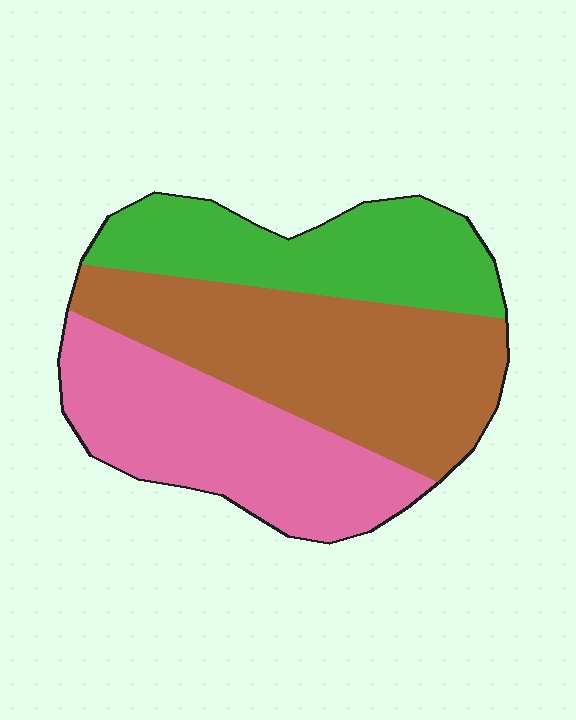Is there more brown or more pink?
Brown.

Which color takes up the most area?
Brown, at roughly 40%.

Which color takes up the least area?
Green, at roughly 25%.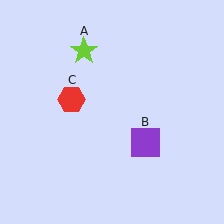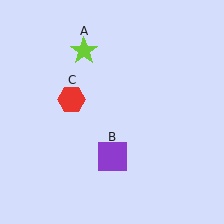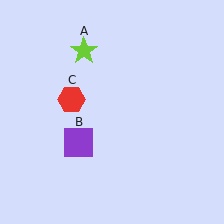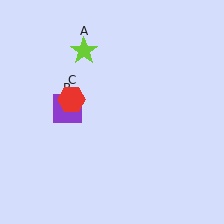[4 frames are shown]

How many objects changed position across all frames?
1 object changed position: purple square (object B).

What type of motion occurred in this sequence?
The purple square (object B) rotated clockwise around the center of the scene.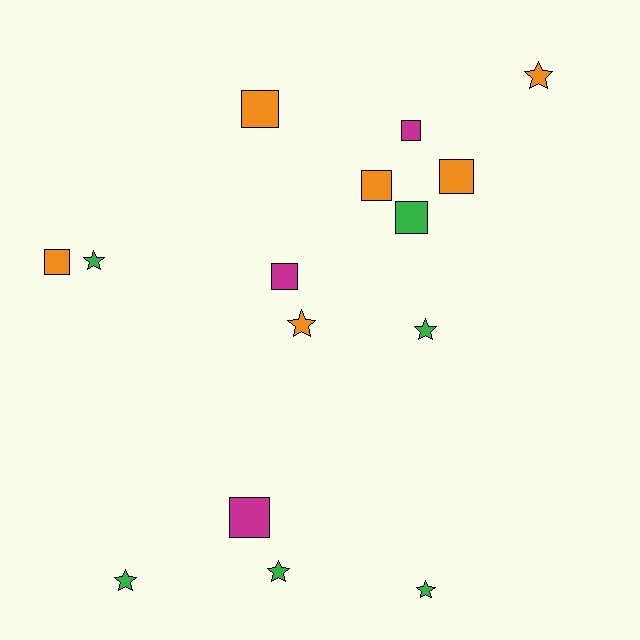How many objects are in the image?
There are 15 objects.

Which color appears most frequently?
Green, with 6 objects.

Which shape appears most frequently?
Square, with 8 objects.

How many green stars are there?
There are 5 green stars.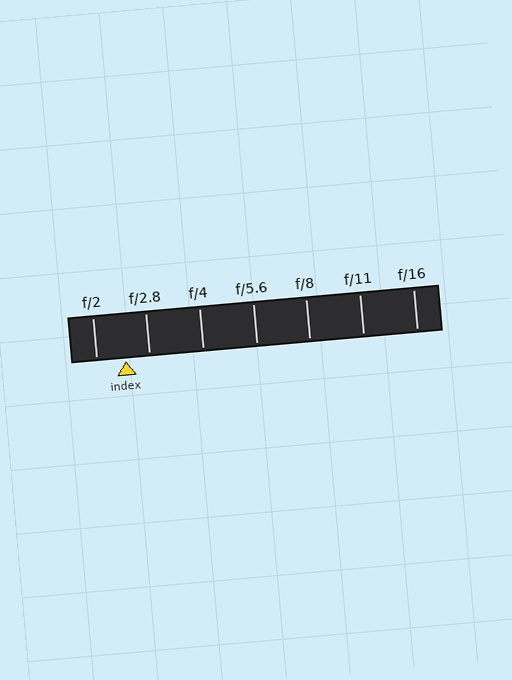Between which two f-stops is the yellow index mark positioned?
The index mark is between f/2 and f/2.8.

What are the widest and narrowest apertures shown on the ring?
The widest aperture shown is f/2 and the narrowest is f/16.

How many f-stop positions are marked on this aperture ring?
There are 7 f-stop positions marked.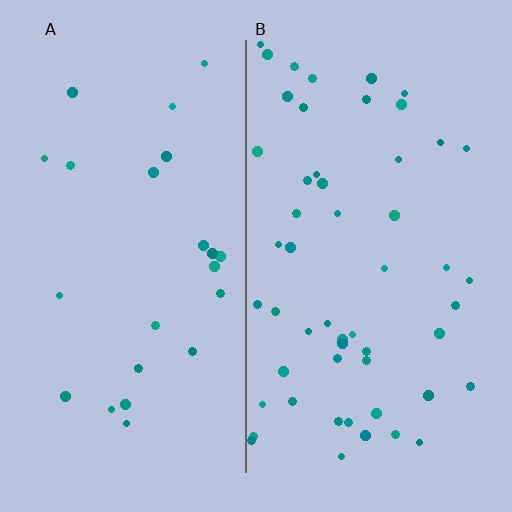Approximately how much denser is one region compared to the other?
Approximately 2.3× — region B over region A.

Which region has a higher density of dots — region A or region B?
B (the right).